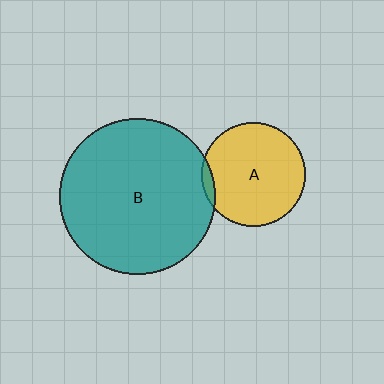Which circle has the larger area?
Circle B (teal).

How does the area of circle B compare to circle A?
Approximately 2.2 times.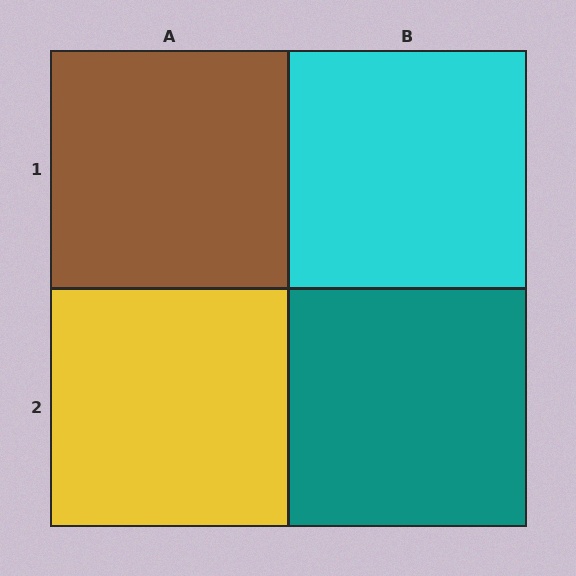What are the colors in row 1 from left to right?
Brown, cyan.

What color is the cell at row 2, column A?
Yellow.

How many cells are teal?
1 cell is teal.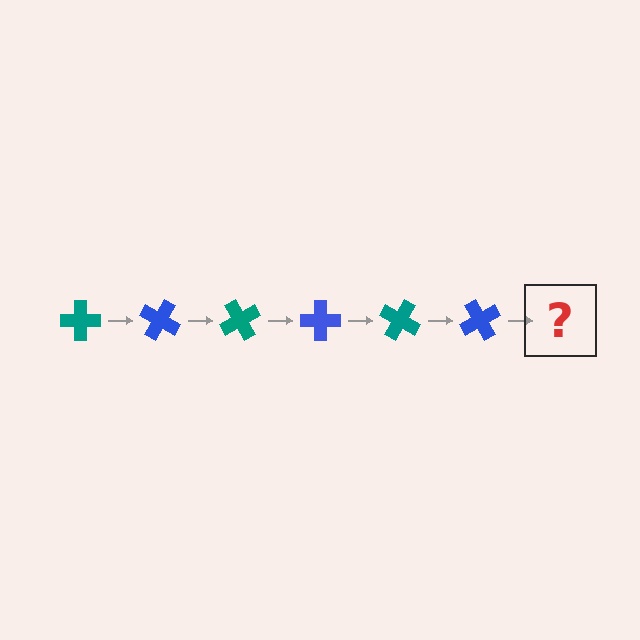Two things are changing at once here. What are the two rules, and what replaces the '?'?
The two rules are that it rotates 30 degrees each step and the color cycles through teal and blue. The '?' should be a teal cross, rotated 180 degrees from the start.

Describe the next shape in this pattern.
It should be a teal cross, rotated 180 degrees from the start.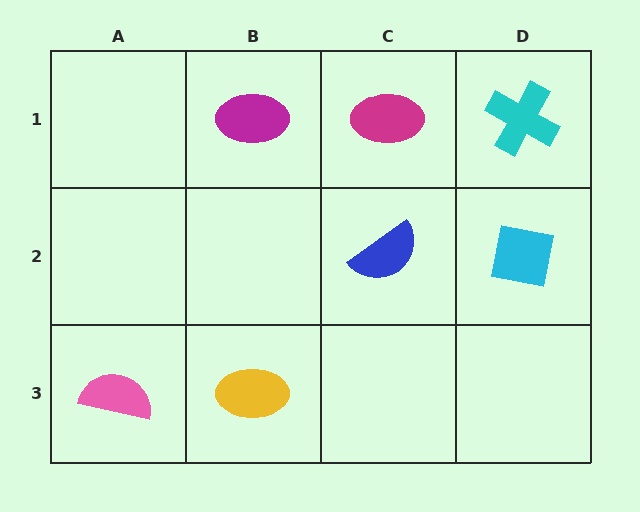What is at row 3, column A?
A pink semicircle.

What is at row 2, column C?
A blue semicircle.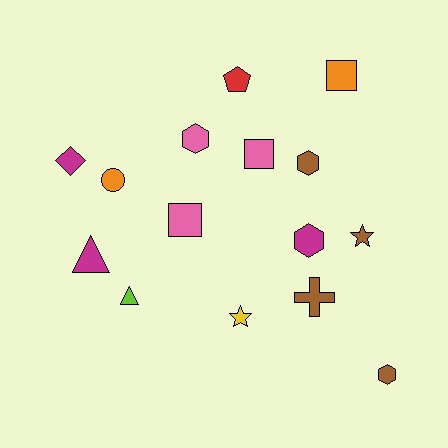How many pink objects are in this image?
There are 3 pink objects.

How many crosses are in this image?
There is 1 cross.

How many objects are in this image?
There are 15 objects.